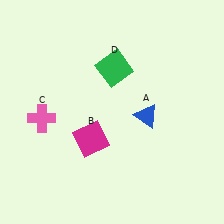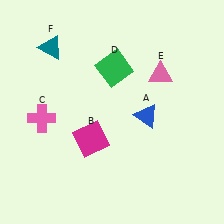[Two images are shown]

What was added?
A pink triangle (E), a teal triangle (F) were added in Image 2.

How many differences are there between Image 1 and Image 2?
There are 2 differences between the two images.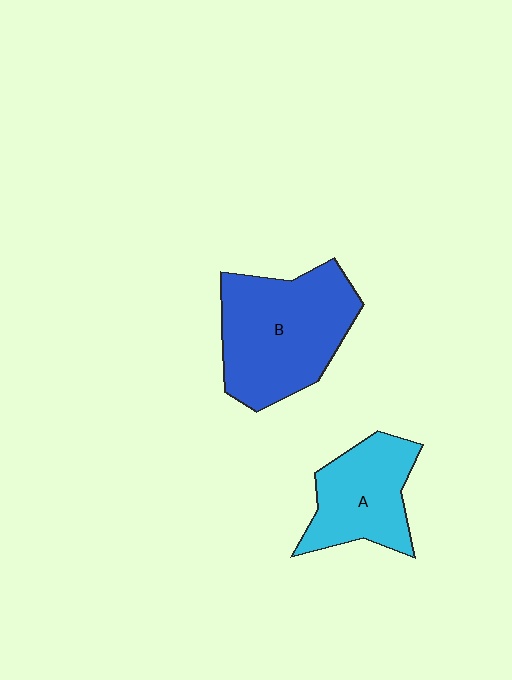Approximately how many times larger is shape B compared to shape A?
Approximately 1.5 times.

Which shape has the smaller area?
Shape A (cyan).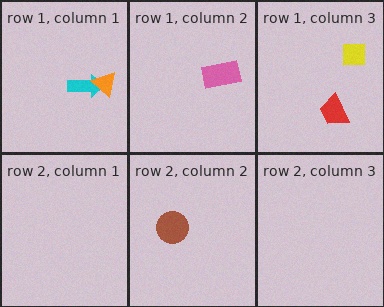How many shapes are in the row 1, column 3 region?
2.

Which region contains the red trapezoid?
The row 1, column 3 region.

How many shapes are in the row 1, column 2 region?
1.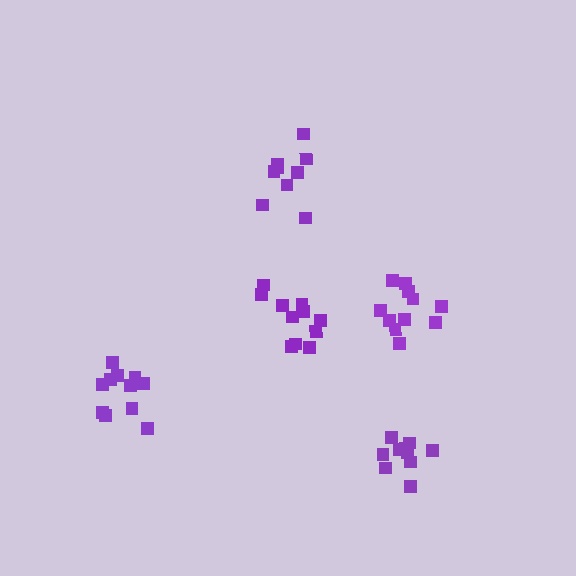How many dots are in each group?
Group 1: 11 dots, Group 2: 12 dots, Group 3: 9 dots, Group 4: 11 dots, Group 5: 10 dots (53 total).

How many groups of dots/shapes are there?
There are 5 groups.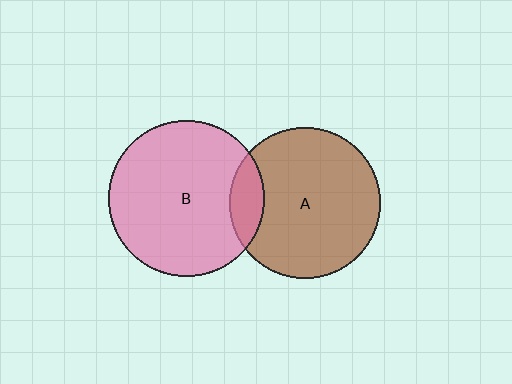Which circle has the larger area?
Circle B (pink).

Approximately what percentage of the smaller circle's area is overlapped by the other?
Approximately 15%.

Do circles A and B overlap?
Yes.